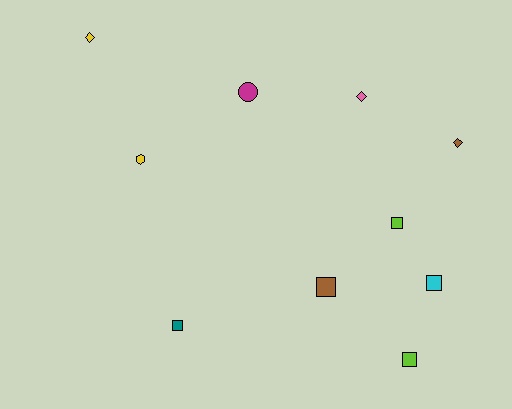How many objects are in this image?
There are 10 objects.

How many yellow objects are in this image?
There are 2 yellow objects.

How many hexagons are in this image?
There is 1 hexagon.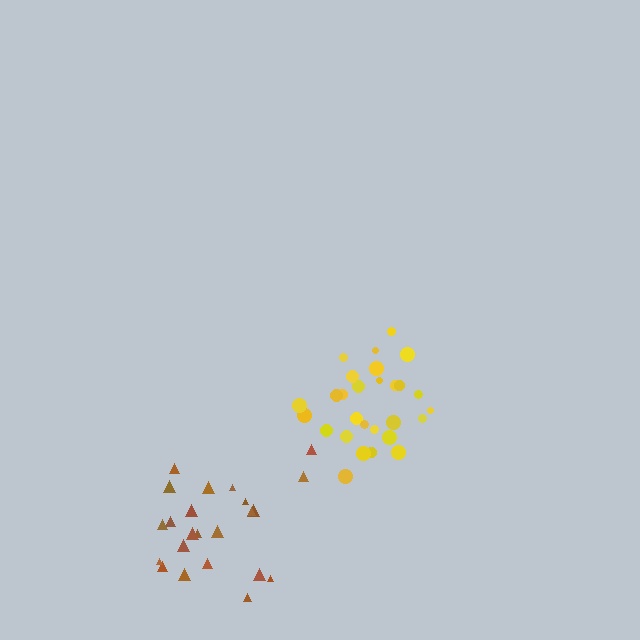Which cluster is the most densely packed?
Yellow.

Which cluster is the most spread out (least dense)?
Brown.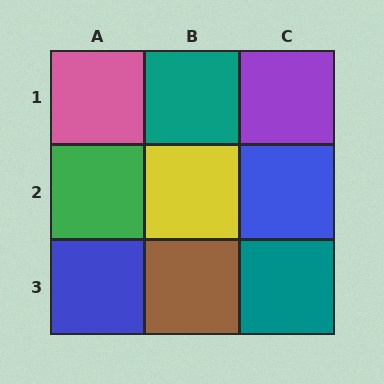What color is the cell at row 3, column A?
Blue.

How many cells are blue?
2 cells are blue.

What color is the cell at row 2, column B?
Yellow.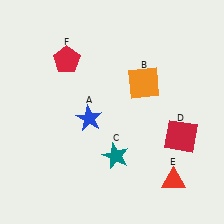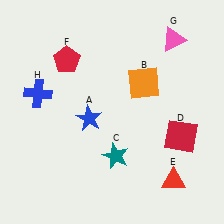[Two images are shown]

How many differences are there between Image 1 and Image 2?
There are 2 differences between the two images.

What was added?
A pink triangle (G), a blue cross (H) were added in Image 2.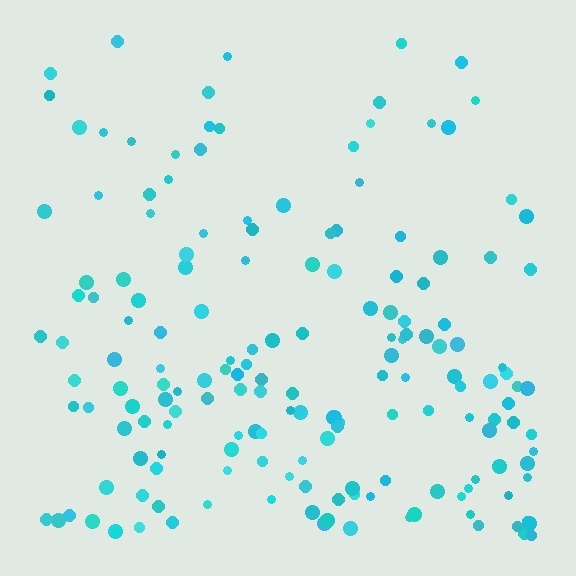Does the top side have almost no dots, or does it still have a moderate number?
Still a moderate number, just noticeably fewer than the bottom.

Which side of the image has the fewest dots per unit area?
The top.